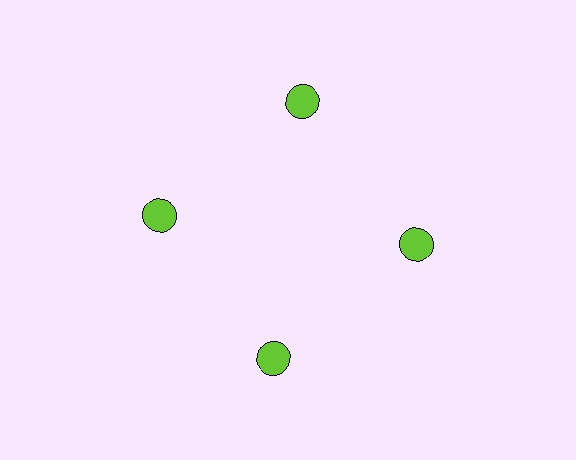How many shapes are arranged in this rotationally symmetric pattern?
There are 4 shapes, arranged in 4 groups of 1.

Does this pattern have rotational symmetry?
Yes, this pattern has 4-fold rotational symmetry. It looks the same after rotating 90 degrees around the center.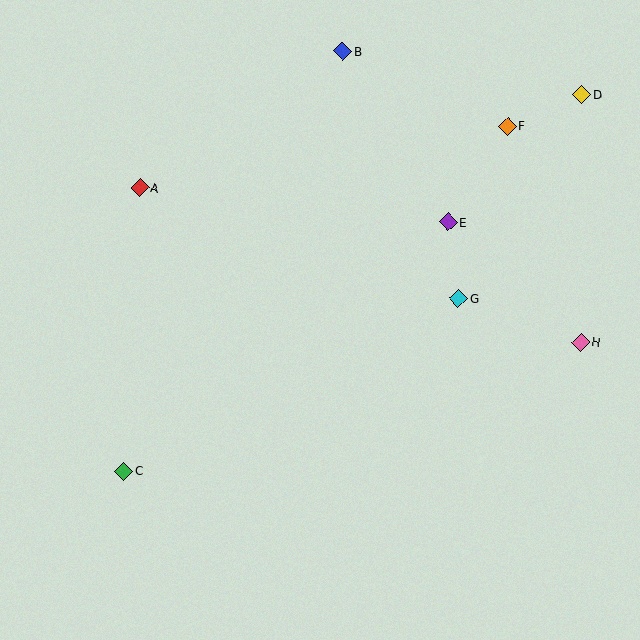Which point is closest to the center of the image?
Point G at (458, 298) is closest to the center.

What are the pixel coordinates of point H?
Point H is at (581, 342).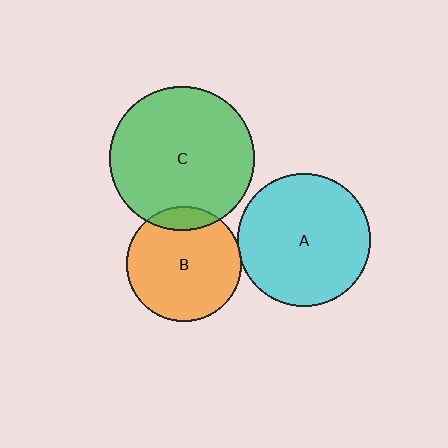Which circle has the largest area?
Circle C (green).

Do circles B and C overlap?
Yes.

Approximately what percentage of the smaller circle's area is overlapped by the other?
Approximately 10%.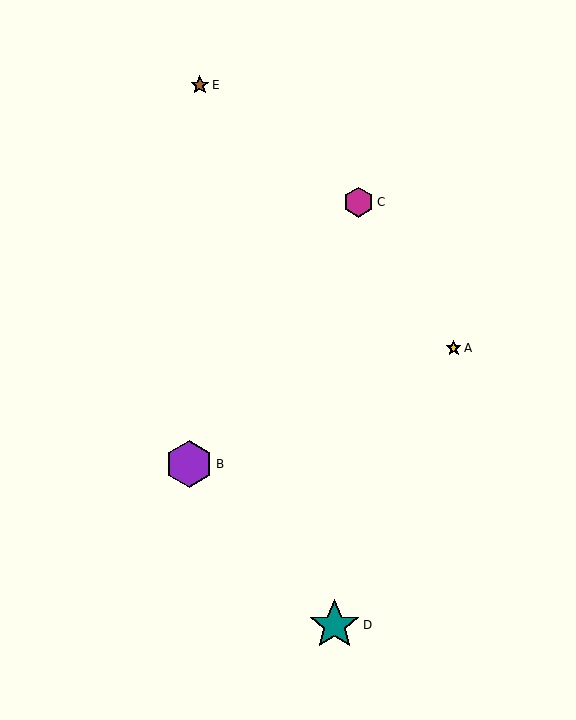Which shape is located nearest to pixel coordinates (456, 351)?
The yellow star (labeled A) at (454, 348) is nearest to that location.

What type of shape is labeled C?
Shape C is a magenta hexagon.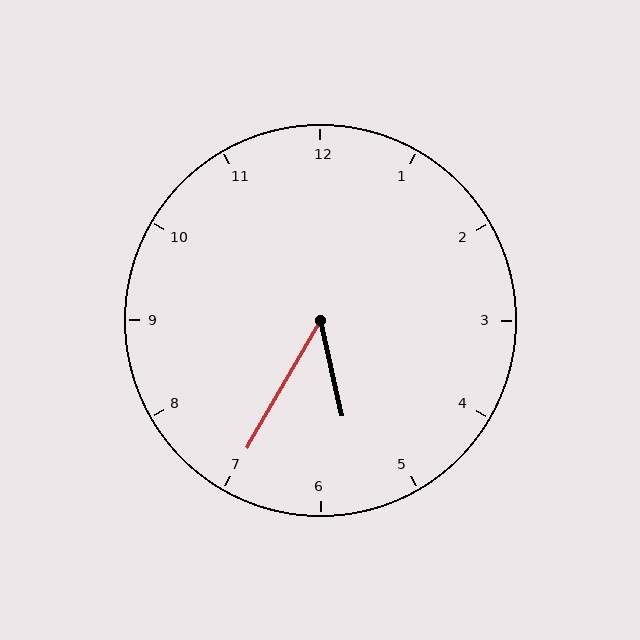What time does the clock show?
5:35.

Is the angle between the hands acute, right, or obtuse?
It is acute.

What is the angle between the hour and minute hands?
Approximately 42 degrees.